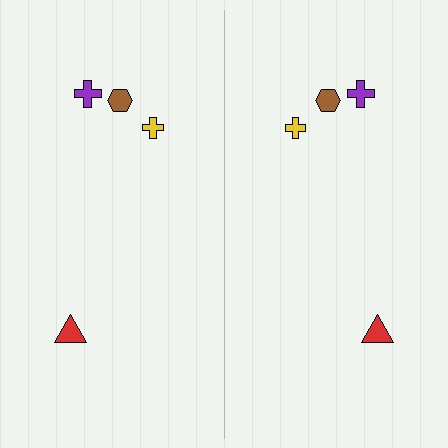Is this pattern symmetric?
Yes, this pattern has bilateral (reflection) symmetry.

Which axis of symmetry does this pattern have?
The pattern has a vertical axis of symmetry running through the center of the image.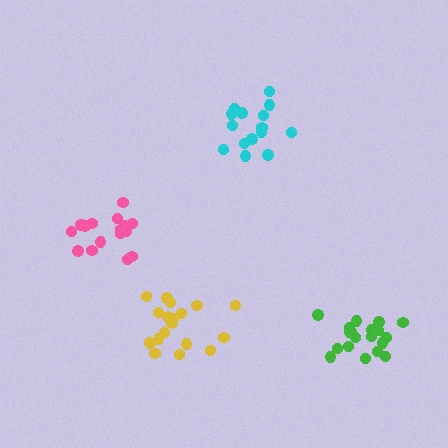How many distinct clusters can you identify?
There are 4 distinct clusters.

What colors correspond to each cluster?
The clusters are colored: cyan, pink, yellow, green.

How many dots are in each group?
Group 1: 15 dots, Group 2: 16 dots, Group 3: 18 dots, Group 4: 19 dots (68 total).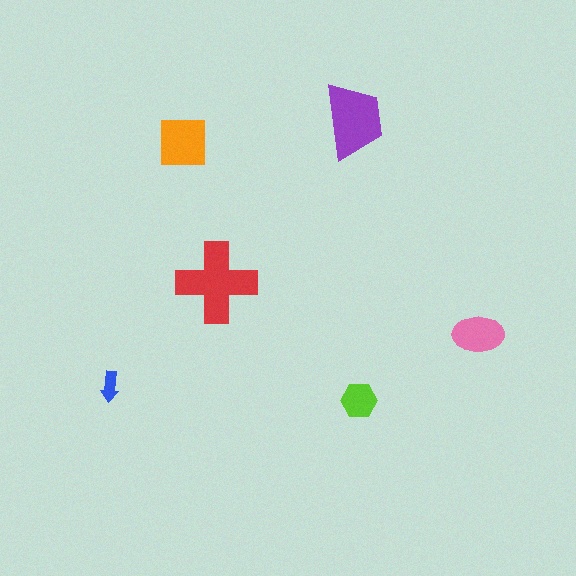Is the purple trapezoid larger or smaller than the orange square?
Larger.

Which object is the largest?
The red cross.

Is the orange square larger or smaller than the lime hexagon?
Larger.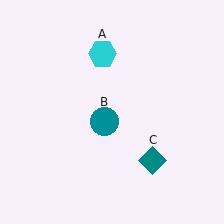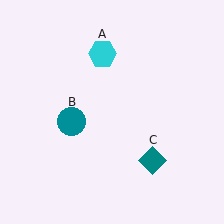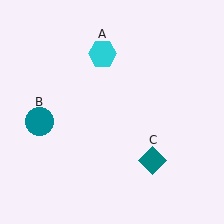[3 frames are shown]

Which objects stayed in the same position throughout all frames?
Cyan hexagon (object A) and teal diamond (object C) remained stationary.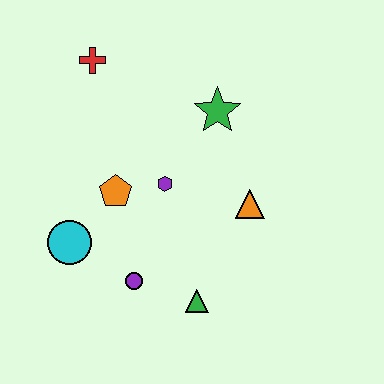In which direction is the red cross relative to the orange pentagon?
The red cross is above the orange pentagon.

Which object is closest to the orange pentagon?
The purple hexagon is closest to the orange pentagon.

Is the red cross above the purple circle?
Yes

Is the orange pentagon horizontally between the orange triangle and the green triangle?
No